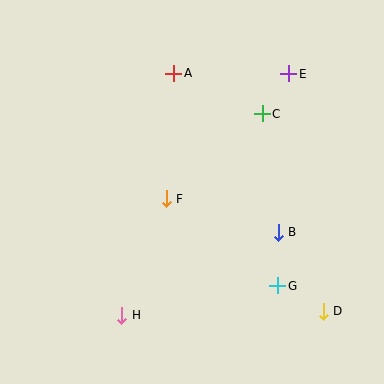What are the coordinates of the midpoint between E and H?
The midpoint between E and H is at (205, 194).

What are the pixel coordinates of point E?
Point E is at (289, 74).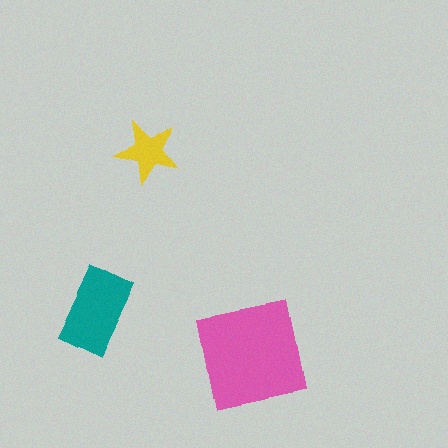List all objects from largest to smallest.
The pink square, the teal rectangle, the yellow star.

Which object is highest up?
The yellow star is topmost.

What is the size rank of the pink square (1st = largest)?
1st.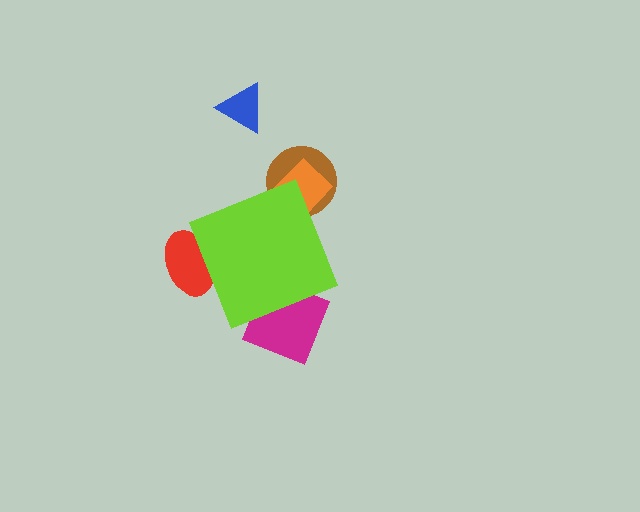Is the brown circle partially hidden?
Yes, the brown circle is partially hidden behind the lime diamond.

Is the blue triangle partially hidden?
No, the blue triangle is fully visible.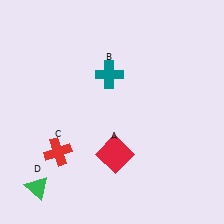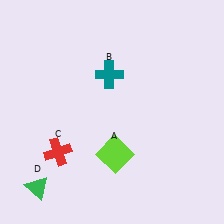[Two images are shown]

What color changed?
The square (A) changed from red in Image 1 to lime in Image 2.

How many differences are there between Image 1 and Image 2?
There is 1 difference between the two images.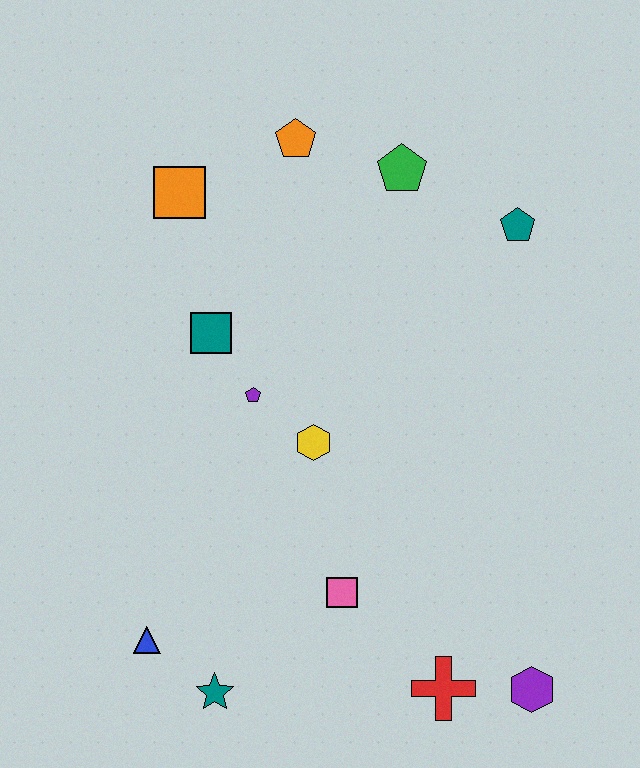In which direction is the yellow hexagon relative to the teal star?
The yellow hexagon is above the teal star.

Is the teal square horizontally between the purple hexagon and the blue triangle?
Yes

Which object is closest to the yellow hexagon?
The purple pentagon is closest to the yellow hexagon.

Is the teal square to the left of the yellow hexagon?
Yes